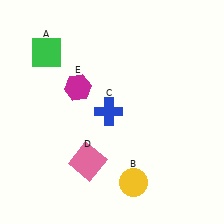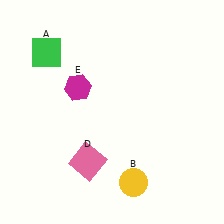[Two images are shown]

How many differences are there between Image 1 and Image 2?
There is 1 difference between the two images.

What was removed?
The blue cross (C) was removed in Image 2.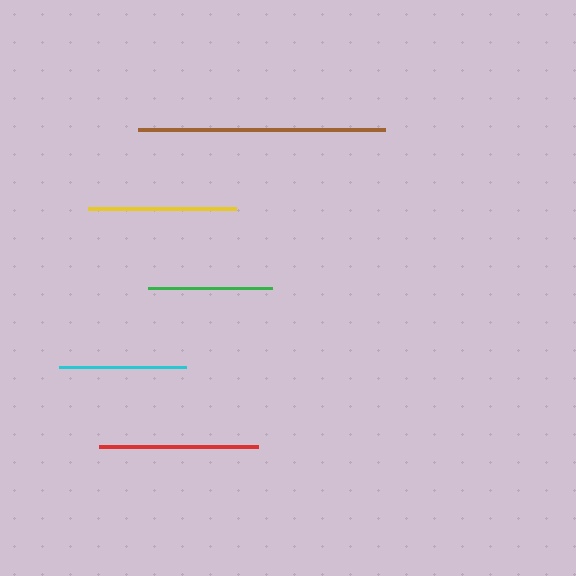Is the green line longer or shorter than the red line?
The red line is longer than the green line.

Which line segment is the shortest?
The green line is the shortest at approximately 124 pixels.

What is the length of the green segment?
The green segment is approximately 124 pixels long.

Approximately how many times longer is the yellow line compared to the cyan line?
The yellow line is approximately 1.2 times the length of the cyan line.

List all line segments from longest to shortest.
From longest to shortest: brown, red, yellow, cyan, green.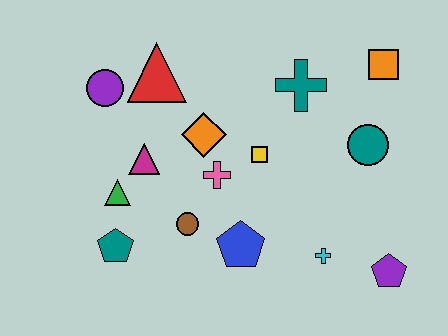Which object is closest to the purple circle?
The red triangle is closest to the purple circle.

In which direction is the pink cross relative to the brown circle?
The pink cross is above the brown circle.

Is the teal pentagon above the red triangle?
No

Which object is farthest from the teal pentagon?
The orange square is farthest from the teal pentagon.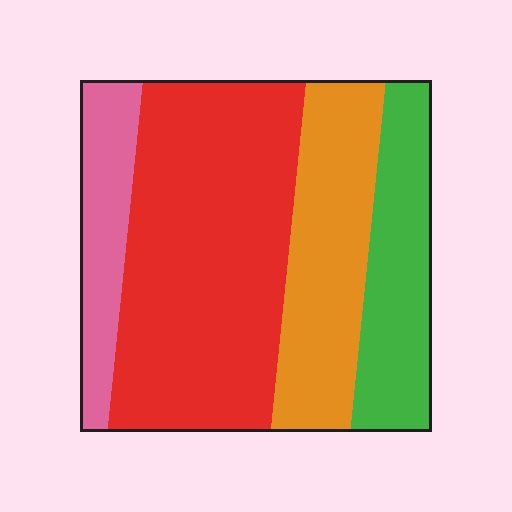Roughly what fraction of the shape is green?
Green covers about 20% of the shape.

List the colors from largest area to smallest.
From largest to smallest: red, orange, green, pink.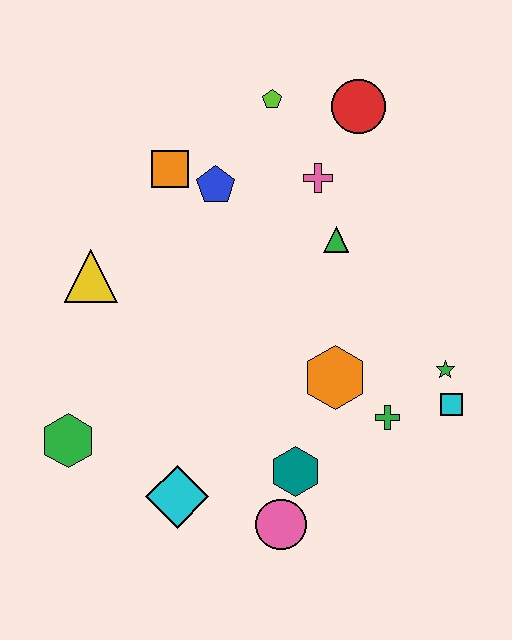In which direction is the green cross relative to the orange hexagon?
The green cross is to the right of the orange hexagon.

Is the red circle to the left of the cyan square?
Yes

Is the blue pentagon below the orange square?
Yes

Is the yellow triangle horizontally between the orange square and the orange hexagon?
No